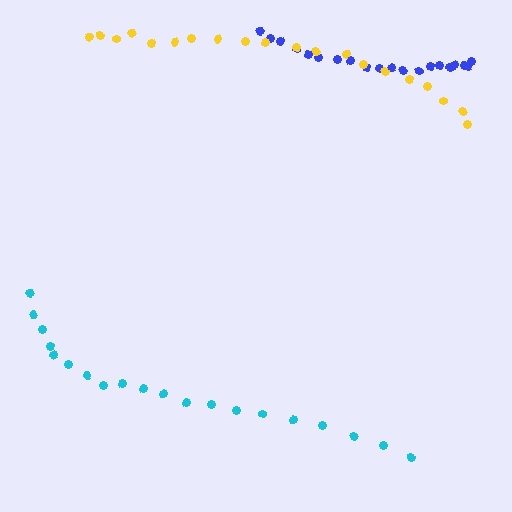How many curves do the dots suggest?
There are 3 distinct paths.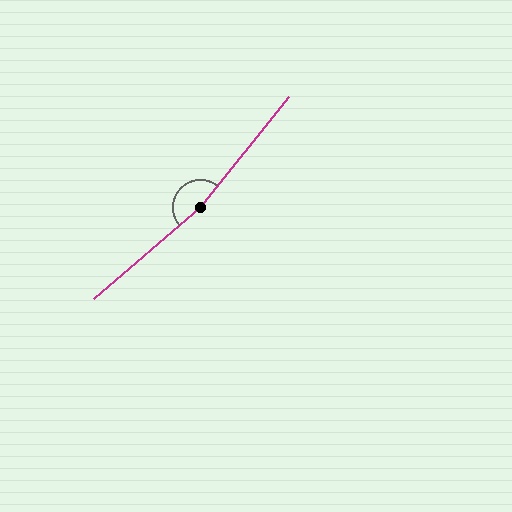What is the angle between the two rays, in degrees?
Approximately 169 degrees.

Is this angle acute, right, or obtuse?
It is obtuse.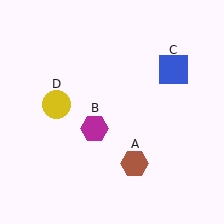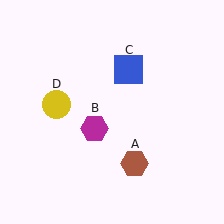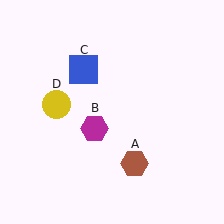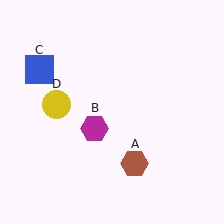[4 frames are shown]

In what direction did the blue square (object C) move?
The blue square (object C) moved left.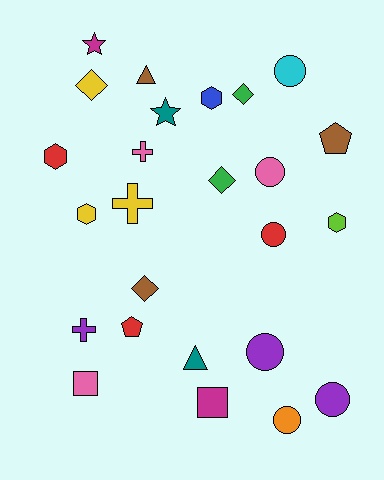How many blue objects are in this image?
There is 1 blue object.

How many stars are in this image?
There are 2 stars.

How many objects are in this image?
There are 25 objects.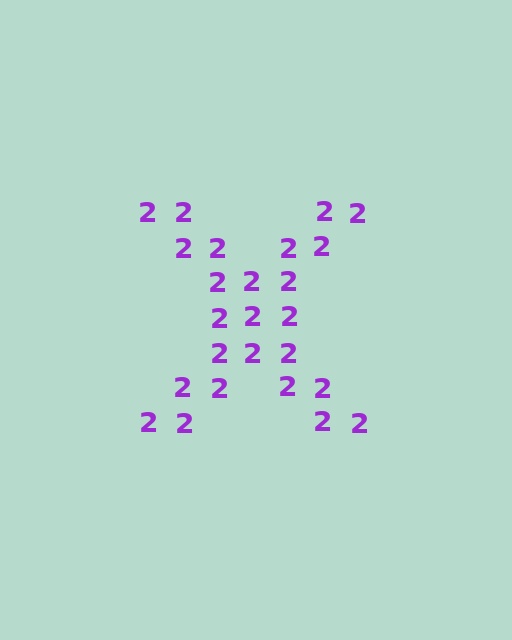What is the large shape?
The large shape is the letter X.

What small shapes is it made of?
It is made of small digit 2's.